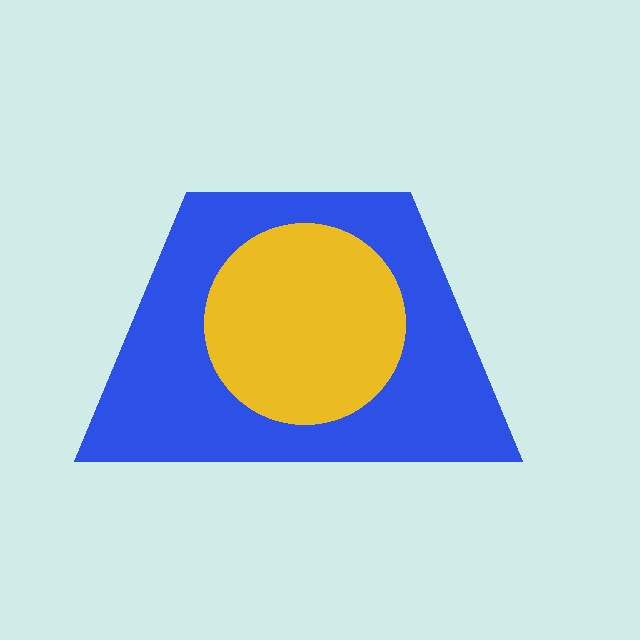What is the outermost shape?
The blue trapezoid.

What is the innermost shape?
The yellow circle.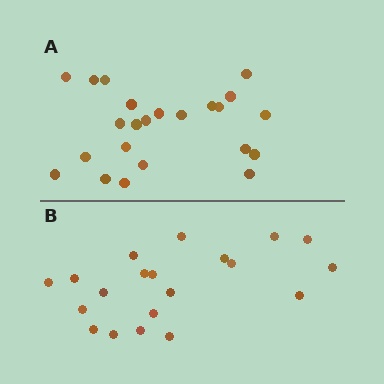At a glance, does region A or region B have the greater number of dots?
Region A (the top region) has more dots.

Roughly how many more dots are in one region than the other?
Region A has just a few more — roughly 2 or 3 more dots than region B.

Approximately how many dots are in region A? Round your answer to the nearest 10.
About 20 dots. (The exact count is 23, which rounds to 20.)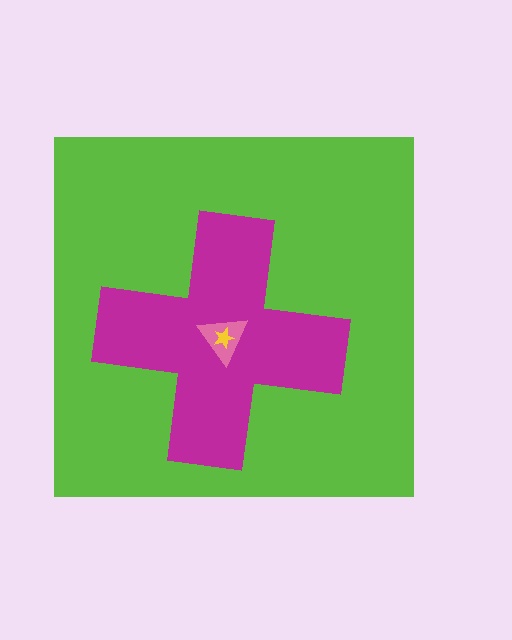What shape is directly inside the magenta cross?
The pink triangle.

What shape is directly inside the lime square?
The magenta cross.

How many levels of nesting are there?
4.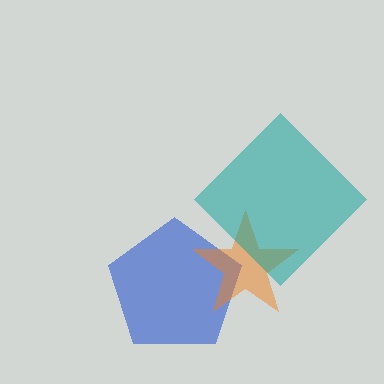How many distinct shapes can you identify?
There are 3 distinct shapes: a blue pentagon, an orange star, a teal diamond.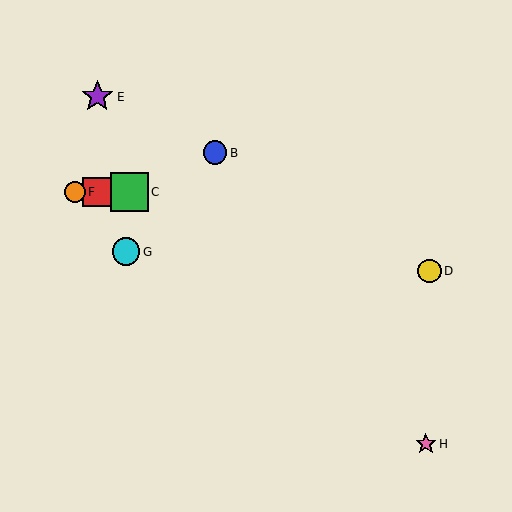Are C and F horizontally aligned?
Yes, both are at y≈192.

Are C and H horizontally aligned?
No, C is at y≈192 and H is at y≈444.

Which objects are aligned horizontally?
Objects A, C, F are aligned horizontally.